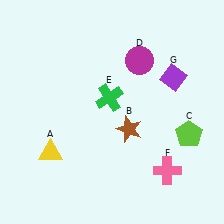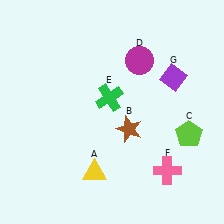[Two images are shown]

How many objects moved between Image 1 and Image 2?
1 object moved between the two images.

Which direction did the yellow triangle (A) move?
The yellow triangle (A) moved right.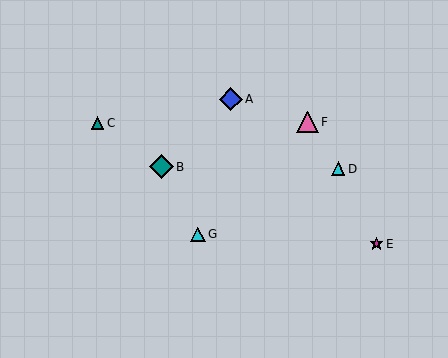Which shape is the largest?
The teal diamond (labeled B) is the largest.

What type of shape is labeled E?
Shape E is a magenta star.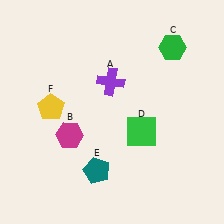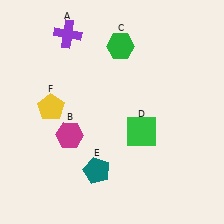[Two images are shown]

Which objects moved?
The objects that moved are: the purple cross (A), the green hexagon (C).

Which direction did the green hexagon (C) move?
The green hexagon (C) moved left.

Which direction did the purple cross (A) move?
The purple cross (A) moved up.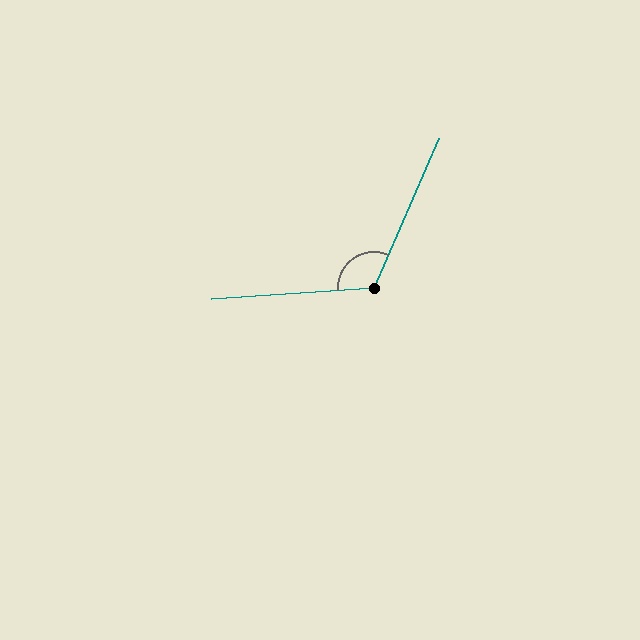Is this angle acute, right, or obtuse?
It is obtuse.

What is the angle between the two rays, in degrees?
Approximately 117 degrees.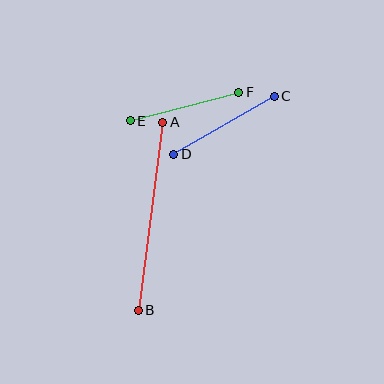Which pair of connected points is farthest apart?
Points A and B are farthest apart.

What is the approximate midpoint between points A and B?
The midpoint is at approximately (150, 216) pixels.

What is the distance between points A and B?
The distance is approximately 190 pixels.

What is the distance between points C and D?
The distance is approximately 116 pixels.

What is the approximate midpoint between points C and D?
The midpoint is at approximately (224, 125) pixels.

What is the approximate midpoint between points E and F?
The midpoint is at approximately (184, 107) pixels.